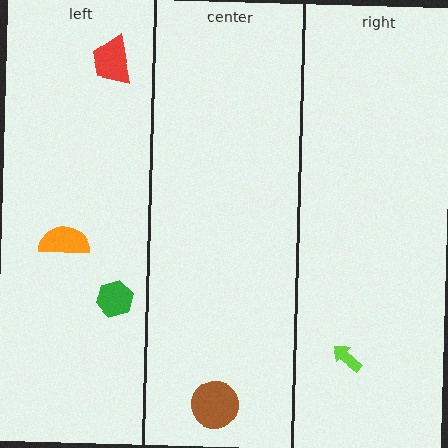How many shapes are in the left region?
3.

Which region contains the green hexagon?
The left region.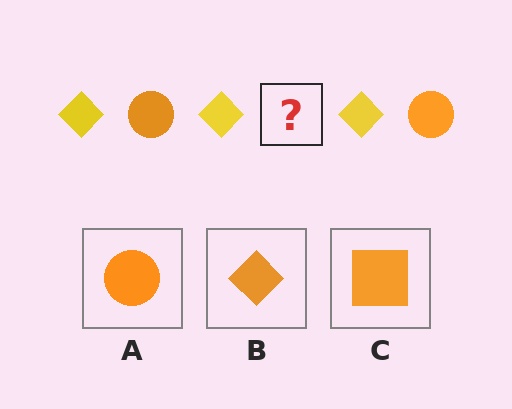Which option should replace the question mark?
Option A.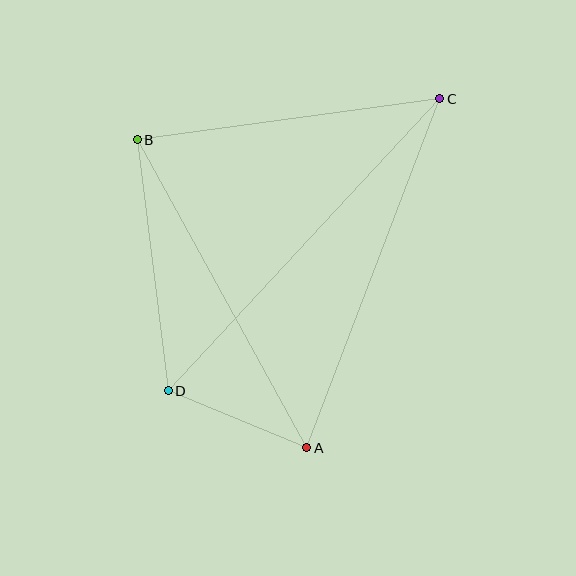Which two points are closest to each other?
Points A and D are closest to each other.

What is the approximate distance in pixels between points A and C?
The distance between A and C is approximately 374 pixels.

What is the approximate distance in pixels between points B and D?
The distance between B and D is approximately 253 pixels.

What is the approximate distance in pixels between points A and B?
The distance between A and B is approximately 352 pixels.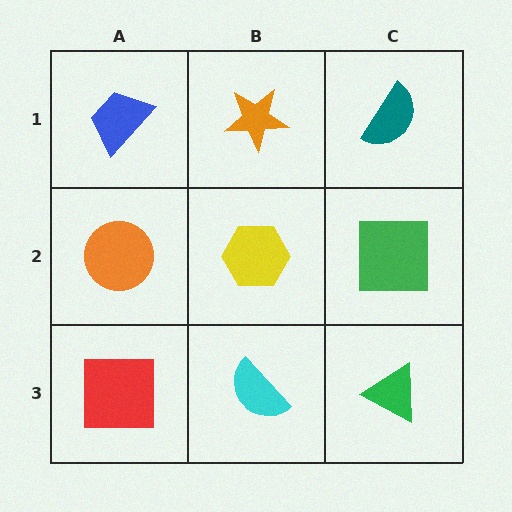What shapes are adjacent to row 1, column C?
A green square (row 2, column C), an orange star (row 1, column B).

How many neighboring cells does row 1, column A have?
2.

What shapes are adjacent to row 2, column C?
A teal semicircle (row 1, column C), a green triangle (row 3, column C), a yellow hexagon (row 2, column B).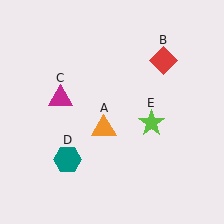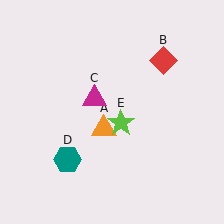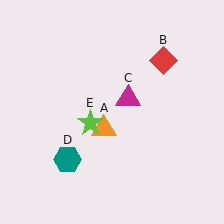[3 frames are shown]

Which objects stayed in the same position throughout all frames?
Orange triangle (object A) and red diamond (object B) and teal hexagon (object D) remained stationary.